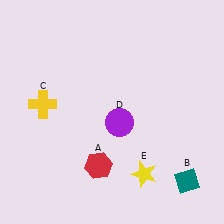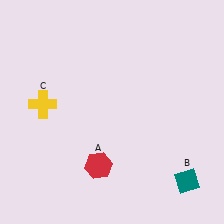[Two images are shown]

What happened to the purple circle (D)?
The purple circle (D) was removed in Image 2. It was in the bottom-right area of Image 1.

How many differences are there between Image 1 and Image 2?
There are 2 differences between the two images.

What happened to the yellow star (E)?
The yellow star (E) was removed in Image 2. It was in the bottom-right area of Image 1.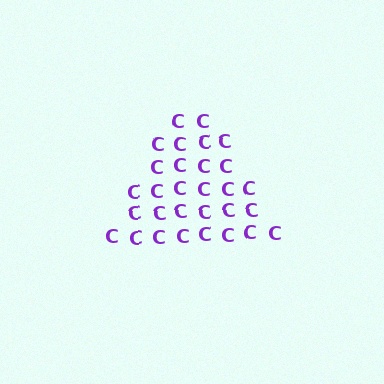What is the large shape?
The large shape is a triangle.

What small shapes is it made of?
It is made of small letter C's.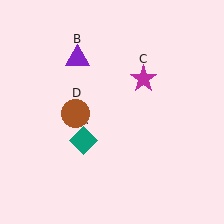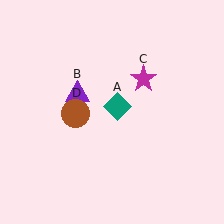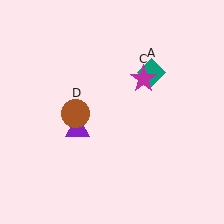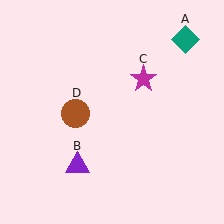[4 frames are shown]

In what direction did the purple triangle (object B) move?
The purple triangle (object B) moved down.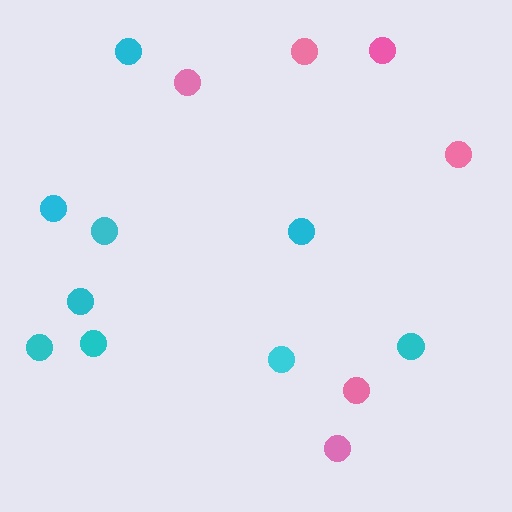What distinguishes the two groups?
There are 2 groups: one group of pink circles (6) and one group of cyan circles (9).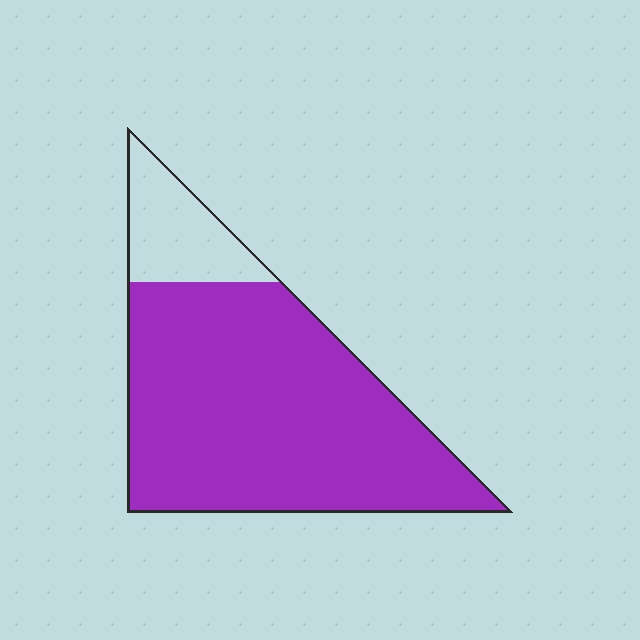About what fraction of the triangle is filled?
About five sixths (5/6).